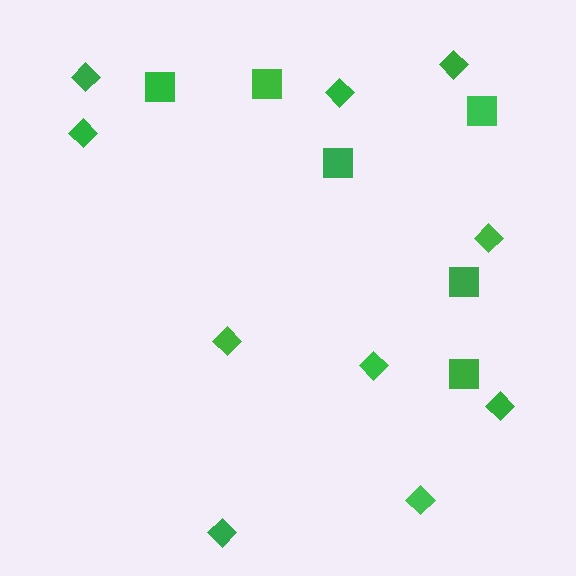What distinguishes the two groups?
There are 2 groups: one group of squares (6) and one group of diamonds (10).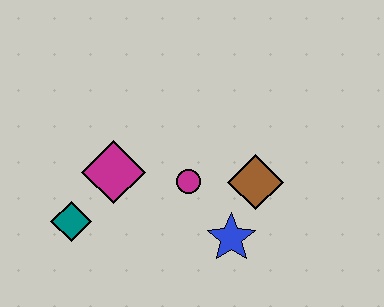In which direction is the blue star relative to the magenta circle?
The blue star is below the magenta circle.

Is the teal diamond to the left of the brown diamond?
Yes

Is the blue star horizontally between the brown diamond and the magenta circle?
Yes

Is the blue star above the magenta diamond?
No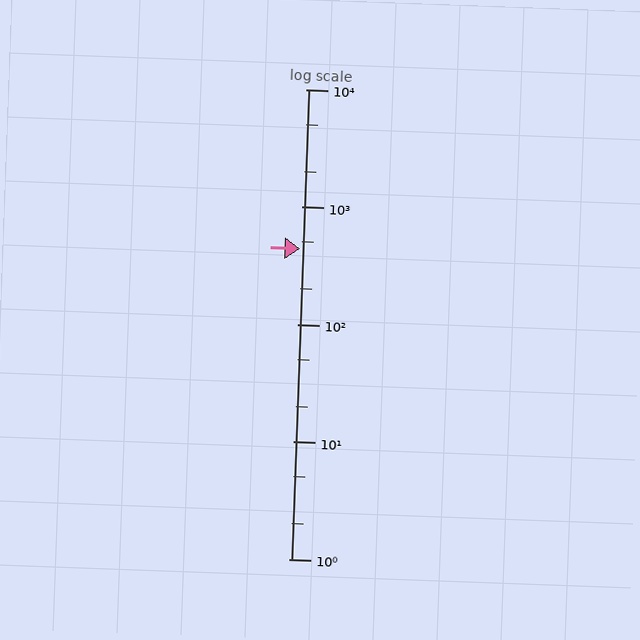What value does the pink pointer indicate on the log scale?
The pointer indicates approximately 440.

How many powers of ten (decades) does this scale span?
The scale spans 4 decades, from 1 to 10000.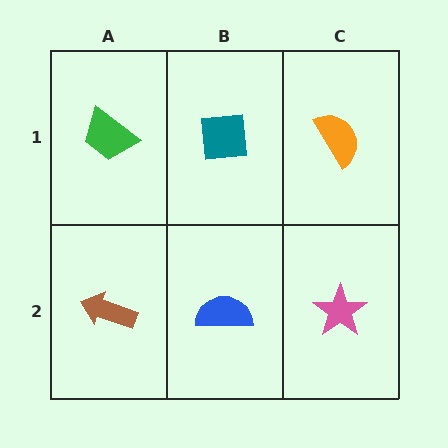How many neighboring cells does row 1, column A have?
2.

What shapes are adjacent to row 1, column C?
A pink star (row 2, column C), a teal square (row 1, column B).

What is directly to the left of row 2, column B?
A brown arrow.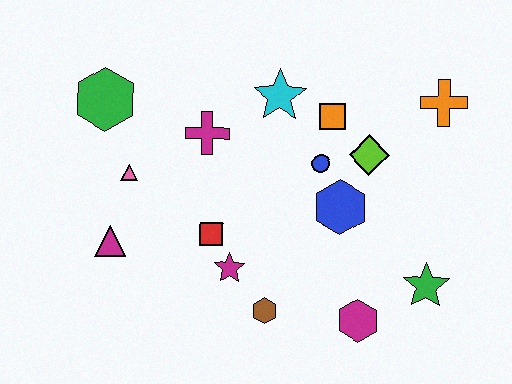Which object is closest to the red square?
The magenta star is closest to the red square.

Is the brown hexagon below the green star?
Yes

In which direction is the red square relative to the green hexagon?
The red square is below the green hexagon.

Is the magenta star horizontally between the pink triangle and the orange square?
Yes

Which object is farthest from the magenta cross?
The green star is farthest from the magenta cross.